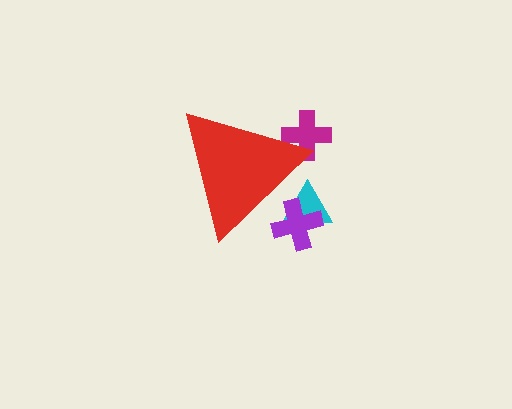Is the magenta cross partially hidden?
Yes, the magenta cross is partially hidden behind the red triangle.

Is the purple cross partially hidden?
Yes, the purple cross is partially hidden behind the red triangle.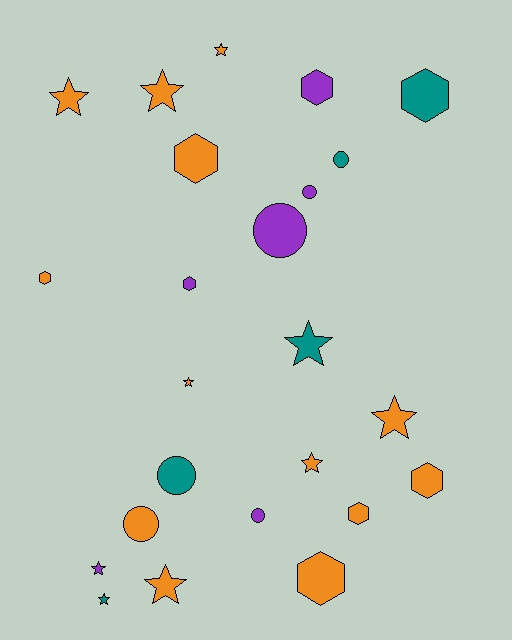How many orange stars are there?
There are 7 orange stars.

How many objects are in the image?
There are 24 objects.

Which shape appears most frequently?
Star, with 10 objects.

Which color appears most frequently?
Orange, with 13 objects.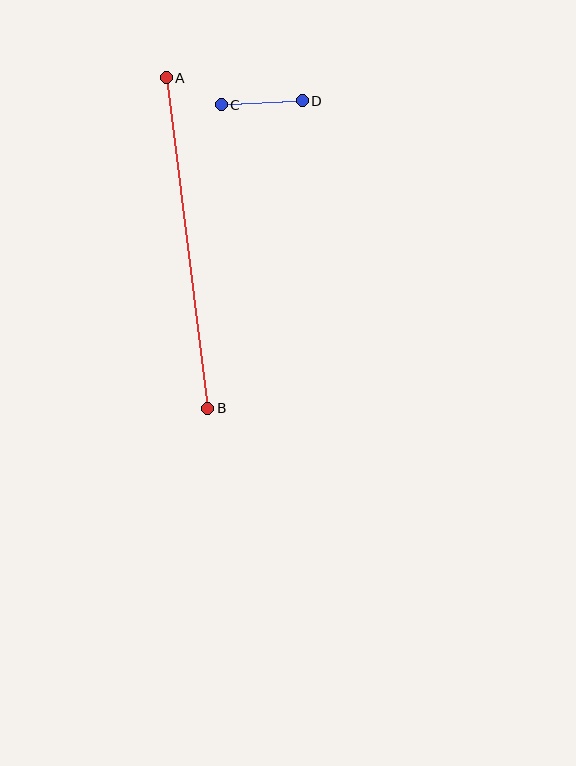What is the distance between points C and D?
The distance is approximately 81 pixels.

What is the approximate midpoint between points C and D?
The midpoint is at approximately (262, 103) pixels.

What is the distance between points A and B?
The distance is approximately 333 pixels.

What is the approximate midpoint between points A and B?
The midpoint is at approximately (187, 243) pixels.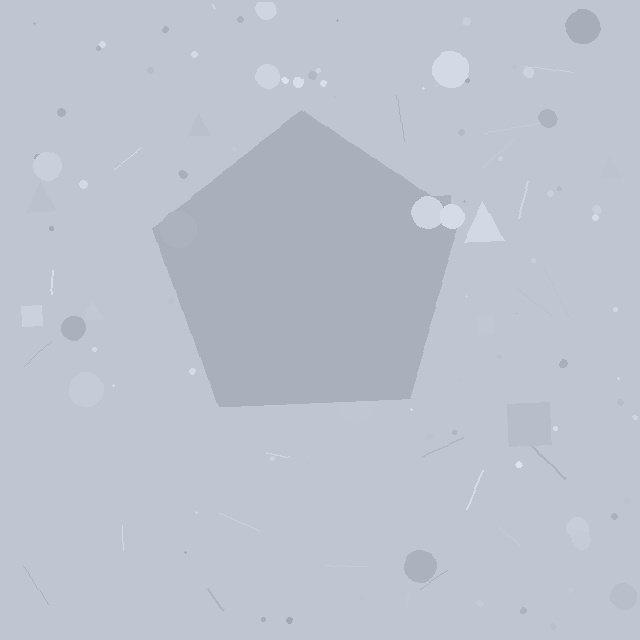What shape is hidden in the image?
A pentagon is hidden in the image.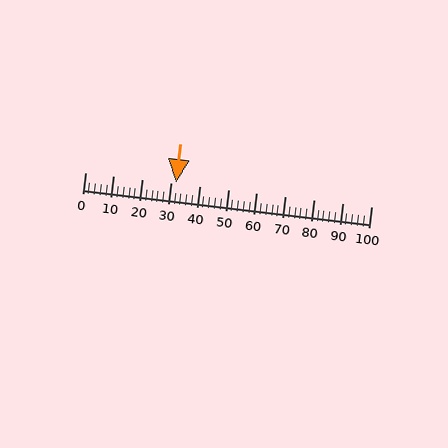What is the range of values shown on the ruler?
The ruler shows values from 0 to 100.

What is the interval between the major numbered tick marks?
The major tick marks are spaced 10 units apart.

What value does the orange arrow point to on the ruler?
The orange arrow points to approximately 32.